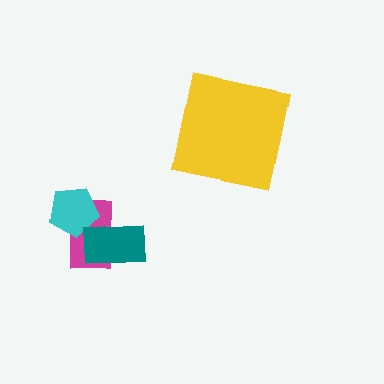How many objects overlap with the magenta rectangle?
2 objects overlap with the magenta rectangle.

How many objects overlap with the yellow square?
0 objects overlap with the yellow square.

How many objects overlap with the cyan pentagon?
1 object overlaps with the cyan pentagon.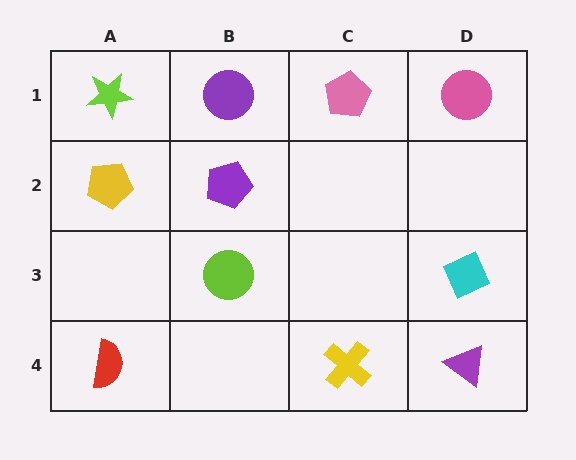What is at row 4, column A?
A red semicircle.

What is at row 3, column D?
A cyan diamond.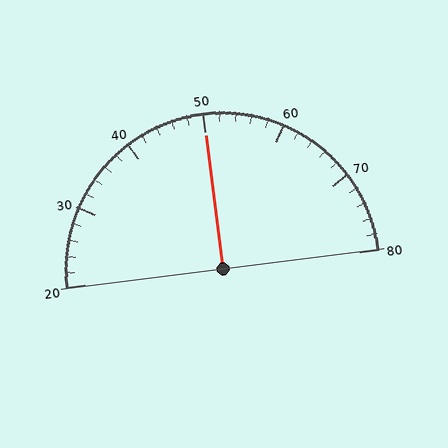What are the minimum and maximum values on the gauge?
The gauge ranges from 20 to 80.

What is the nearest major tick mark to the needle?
The nearest major tick mark is 50.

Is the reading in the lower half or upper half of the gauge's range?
The reading is in the upper half of the range (20 to 80).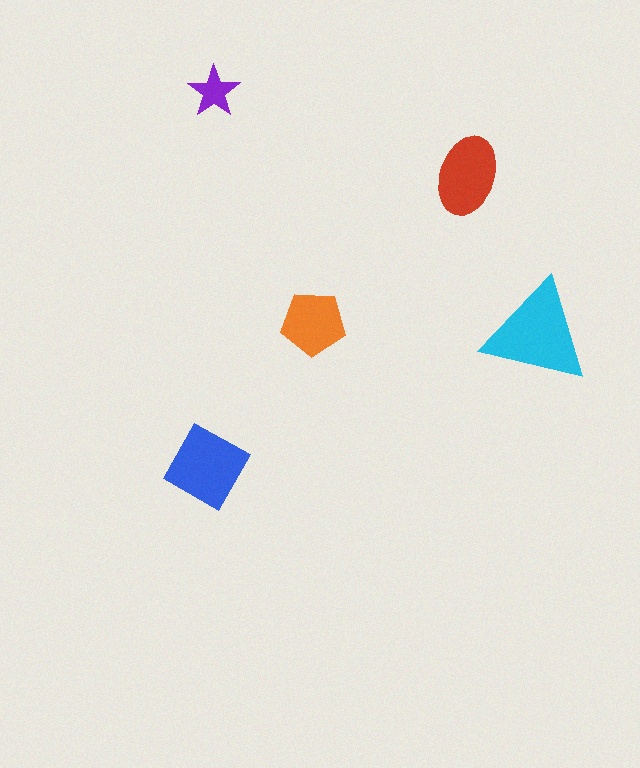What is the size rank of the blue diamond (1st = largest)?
2nd.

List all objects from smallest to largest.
The purple star, the orange pentagon, the red ellipse, the blue diamond, the cyan triangle.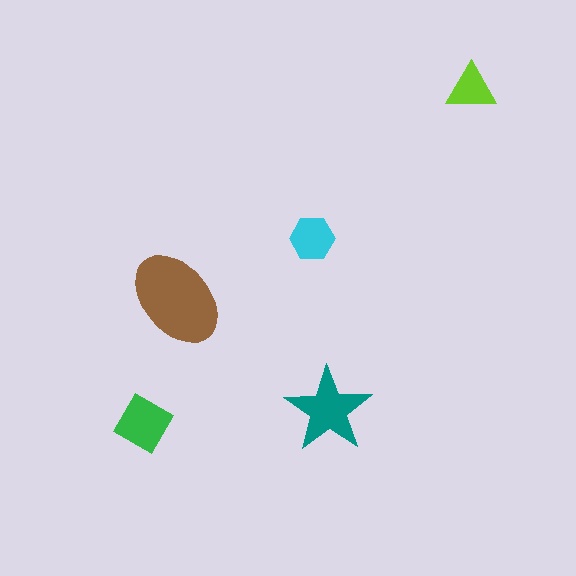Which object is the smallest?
The lime triangle.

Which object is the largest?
The brown ellipse.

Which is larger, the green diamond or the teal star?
The teal star.